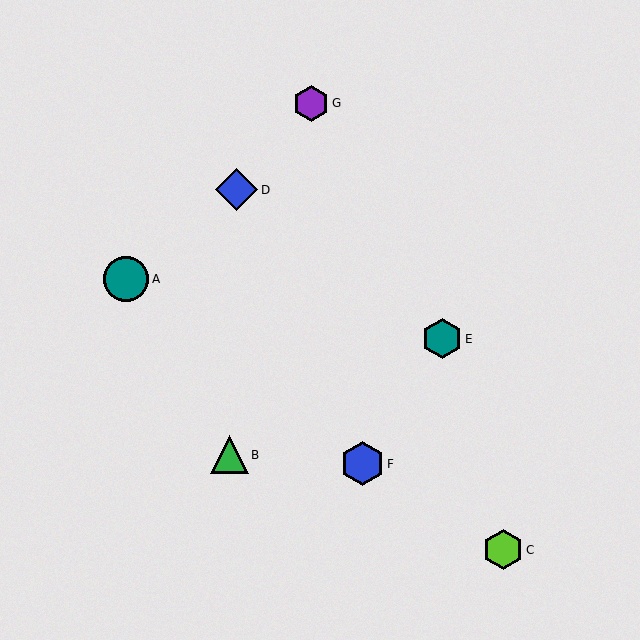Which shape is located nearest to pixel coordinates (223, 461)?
The green triangle (labeled B) at (229, 455) is nearest to that location.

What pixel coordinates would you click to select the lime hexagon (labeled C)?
Click at (503, 550) to select the lime hexagon C.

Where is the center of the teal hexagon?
The center of the teal hexagon is at (442, 339).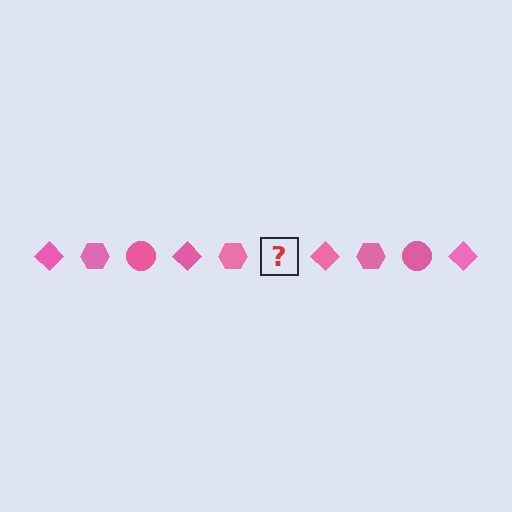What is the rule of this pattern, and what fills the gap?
The rule is that the pattern cycles through diamond, hexagon, circle shapes in pink. The gap should be filled with a pink circle.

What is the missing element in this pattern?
The missing element is a pink circle.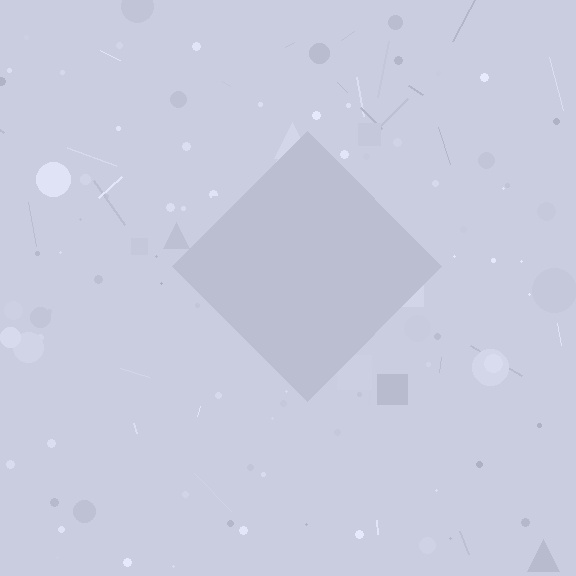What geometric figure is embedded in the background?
A diamond is embedded in the background.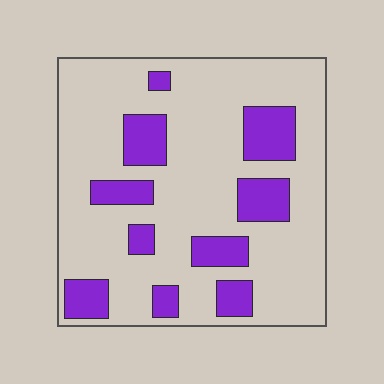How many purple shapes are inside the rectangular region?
10.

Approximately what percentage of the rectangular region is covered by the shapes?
Approximately 20%.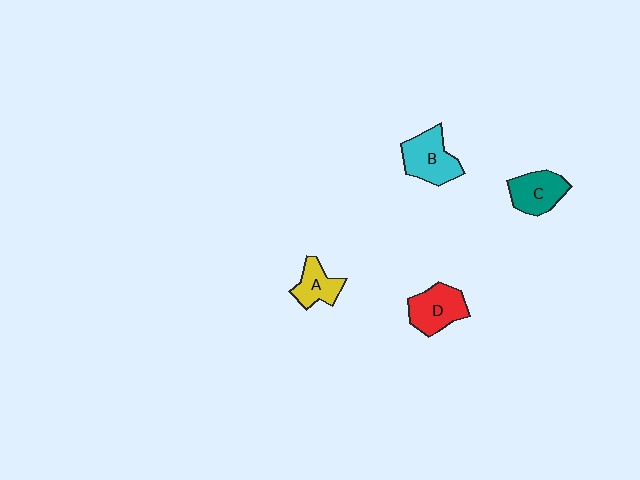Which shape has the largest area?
Shape B (cyan).